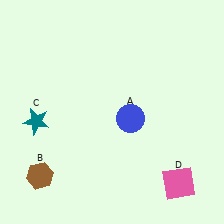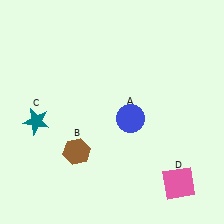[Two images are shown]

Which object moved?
The brown hexagon (B) moved right.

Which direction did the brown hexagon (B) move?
The brown hexagon (B) moved right.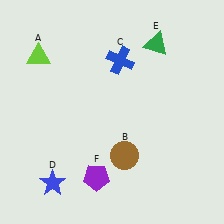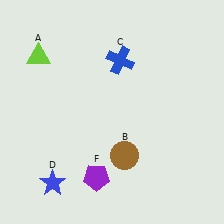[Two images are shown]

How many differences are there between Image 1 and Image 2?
There is 1 difference between the two images.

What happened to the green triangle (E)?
The green triangle (E) was removed in Image 2. It was in the top-right area of Image 1.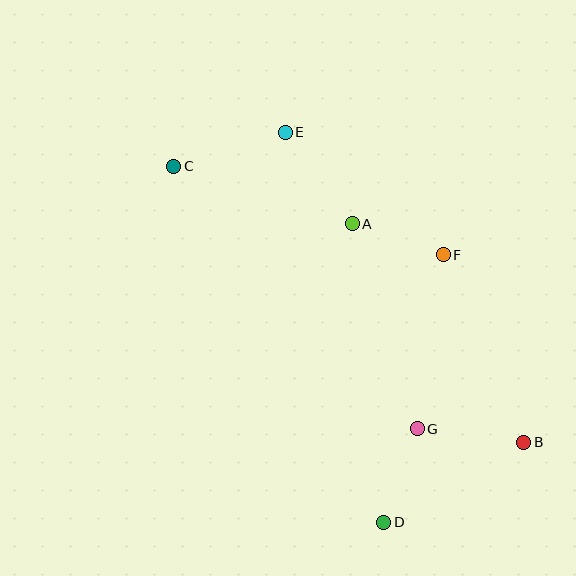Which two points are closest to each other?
Points A and F are closest to each other.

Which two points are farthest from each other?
Points B and C are farthest from each other.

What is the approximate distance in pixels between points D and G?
The distance between D and G is approximately 100 pixels.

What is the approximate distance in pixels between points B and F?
The distance between B and F is approximately 204 pixels.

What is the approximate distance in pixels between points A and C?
The distance between A and C is approximately 188 pixels.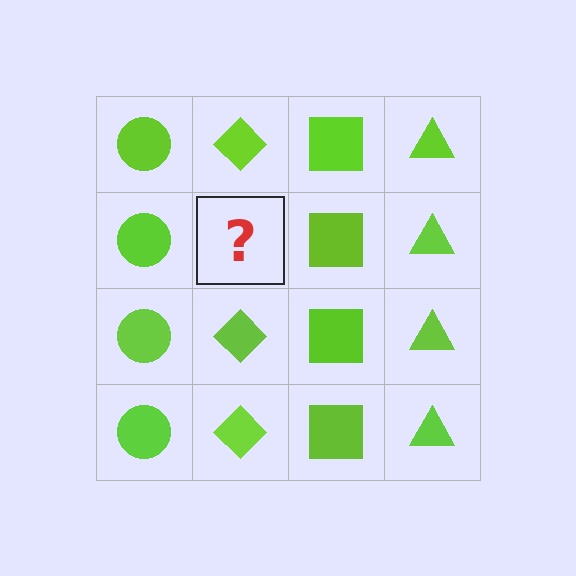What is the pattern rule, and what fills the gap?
The rule is that each column has a consistent shape. The gap should be filled with a lime diamond.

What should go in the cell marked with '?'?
The missing cell should contain a lime diamond.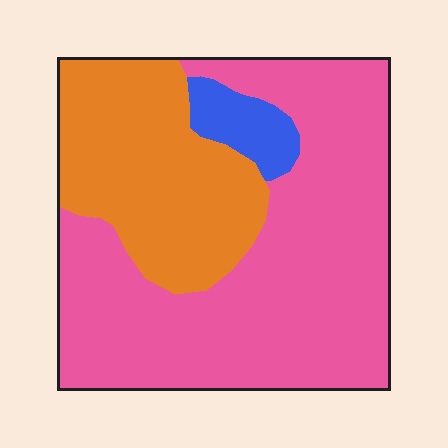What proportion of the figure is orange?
Orange takes up about one third (1/3) of the figure.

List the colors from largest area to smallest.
From largest to smallest: pink, orange, blue.